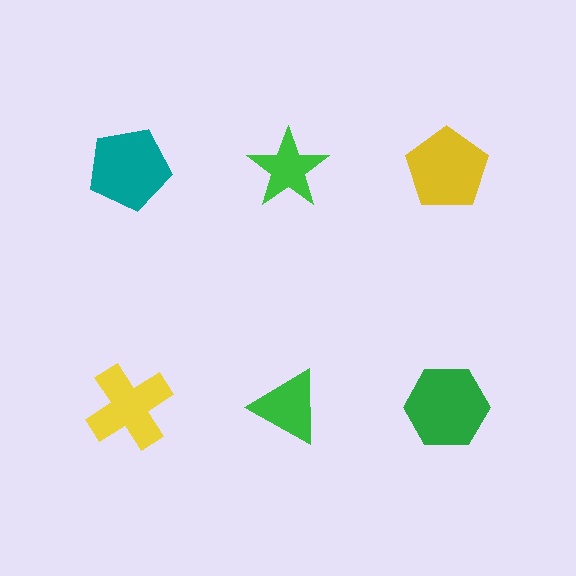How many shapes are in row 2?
3 shapes.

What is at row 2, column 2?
A green triangle.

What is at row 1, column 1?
A teal pentagon.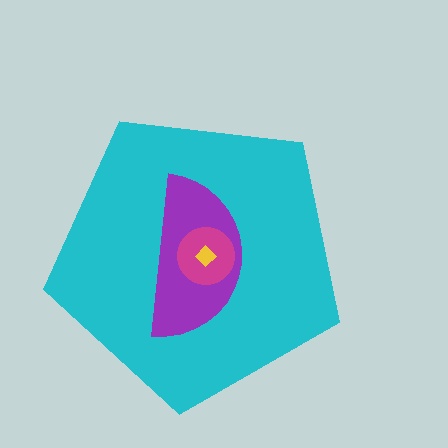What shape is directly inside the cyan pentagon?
The purple semicircle.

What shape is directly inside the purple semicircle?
The magenta circle.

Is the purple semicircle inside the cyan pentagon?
Yes.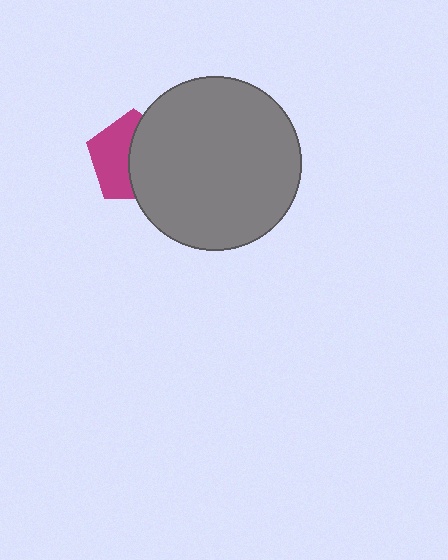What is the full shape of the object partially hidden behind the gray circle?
The partially hidden object is a magenta pentagon.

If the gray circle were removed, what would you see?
You would see the complete magenta pentagon.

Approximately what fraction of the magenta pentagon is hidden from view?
Roughly 53% of the magenta pentagon is hidden behind the gray circle.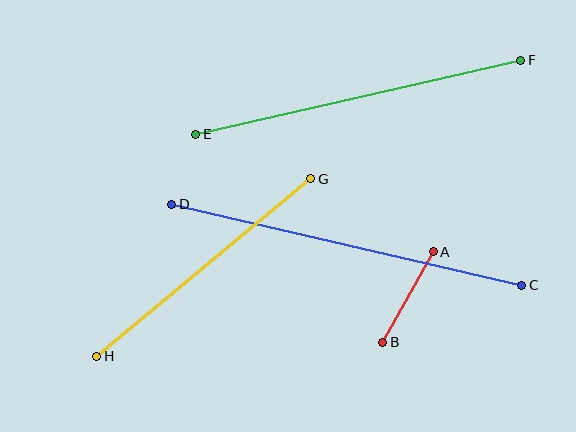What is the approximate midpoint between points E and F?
The midpoint is at approximately (358, 97) pixels.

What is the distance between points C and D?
The distance is approximately 359 pixels.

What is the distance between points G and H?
The distance is approximately 278 pixels.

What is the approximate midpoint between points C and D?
The midpoint is at approximately (347, 245) pixels.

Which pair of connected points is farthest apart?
Points C and D are farthest apart.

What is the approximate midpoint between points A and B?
The midpoint is at approximately (408, 297) pixels.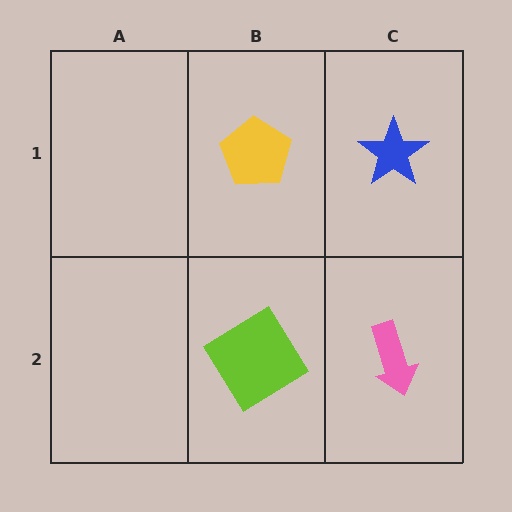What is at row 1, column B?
A yellow pentagon.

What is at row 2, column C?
A pink arrow.